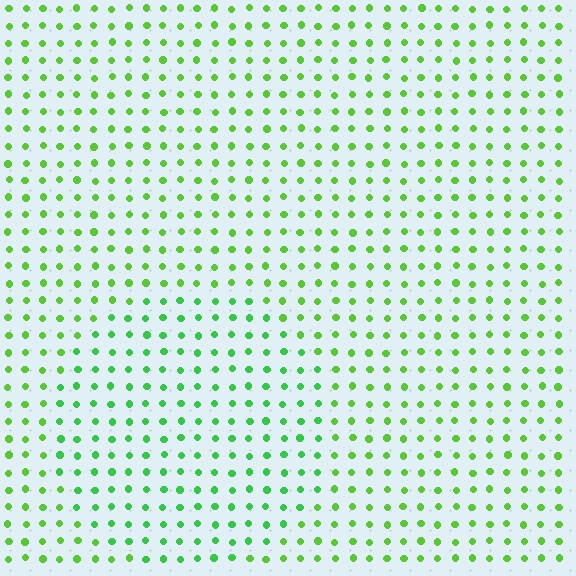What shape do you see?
I see a circle.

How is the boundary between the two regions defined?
The boundary is defined purely by a slight shift in hue (about 22 degrees). Spacing, size, and orientation are identical on both sides.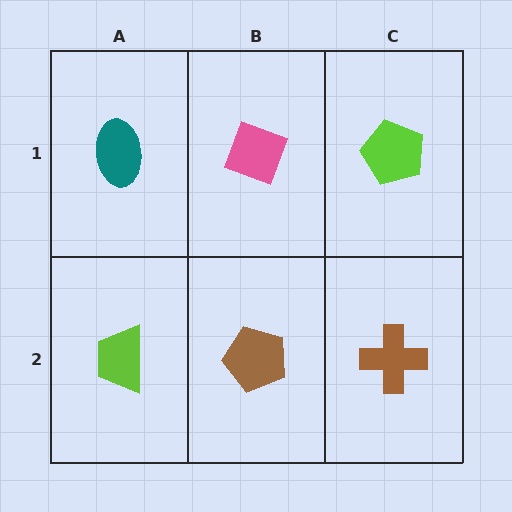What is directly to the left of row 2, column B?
A lime trapezoid.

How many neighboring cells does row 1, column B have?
3.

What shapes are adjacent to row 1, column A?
A lime trapezoid (row 2, column A), a pink diamond (row 1, column B).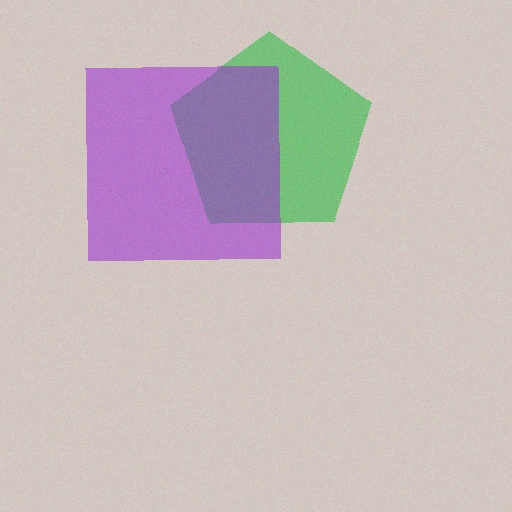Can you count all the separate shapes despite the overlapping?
Yes, there are 2 separate shapes.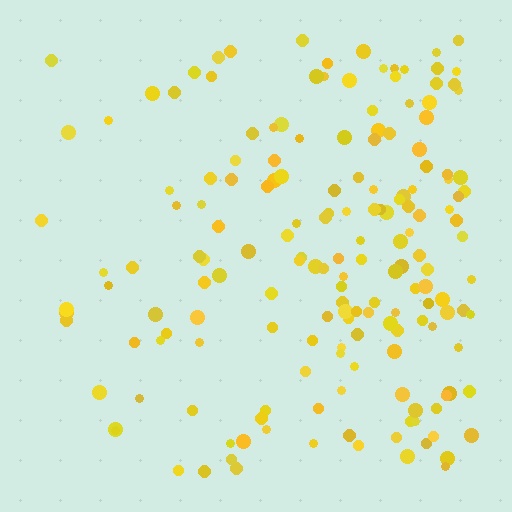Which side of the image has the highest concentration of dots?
The right.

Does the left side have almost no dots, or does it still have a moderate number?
Still a moderate number, just noticeably fewer than the right.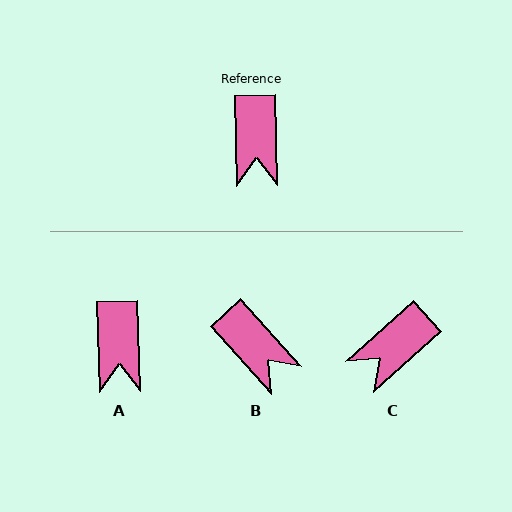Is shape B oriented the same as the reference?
No, it is off by about 40 degrees.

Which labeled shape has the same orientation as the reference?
A.